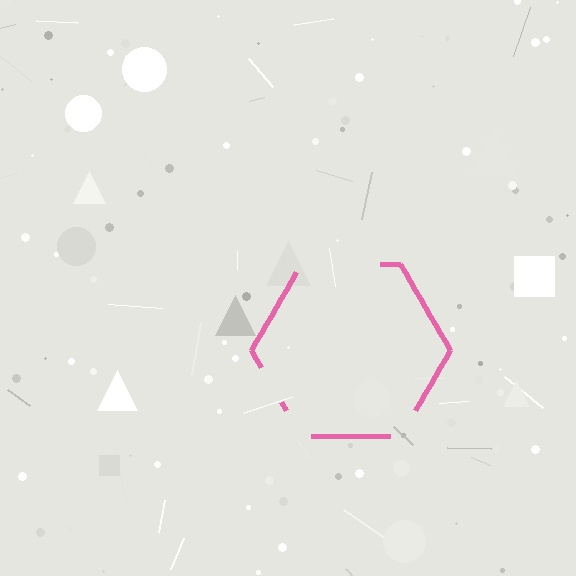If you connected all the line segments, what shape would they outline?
They would outline a hexagon.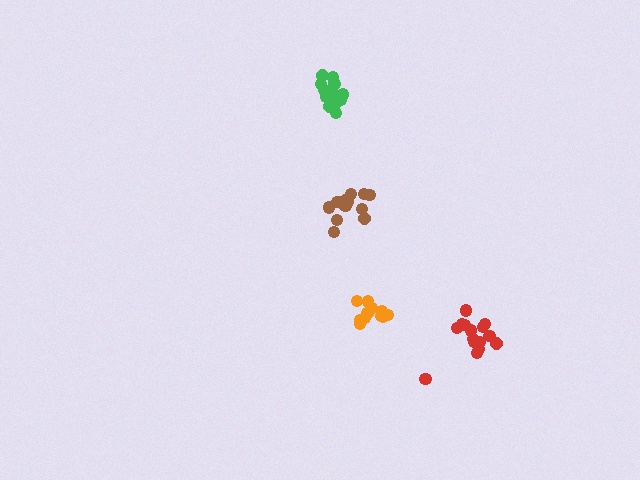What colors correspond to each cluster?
The clusters are colored: red, green, orange, brown.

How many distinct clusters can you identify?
There are 4 distinct clusters.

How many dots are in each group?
Group 1: 15 dots, Group 2: 14 dots, Group 3: 12 dots, Group 4: 13 dots (54 total).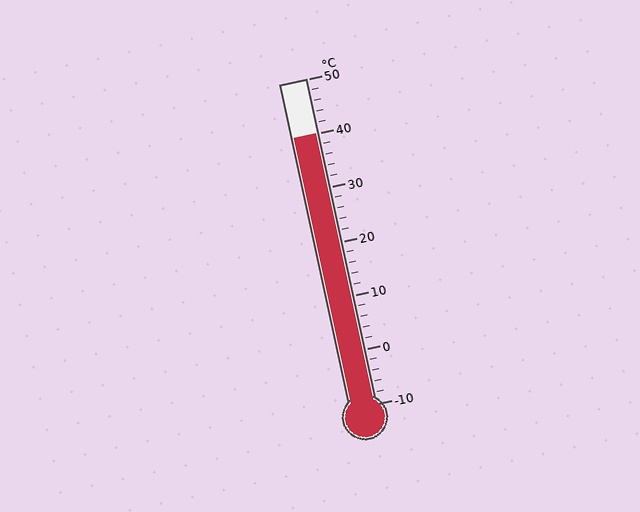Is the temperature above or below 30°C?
The temperature is above 30°C.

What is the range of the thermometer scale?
The thermometer scale ranges from -10°C to 50°C.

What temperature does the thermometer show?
The thermometer shows approximately 40°C.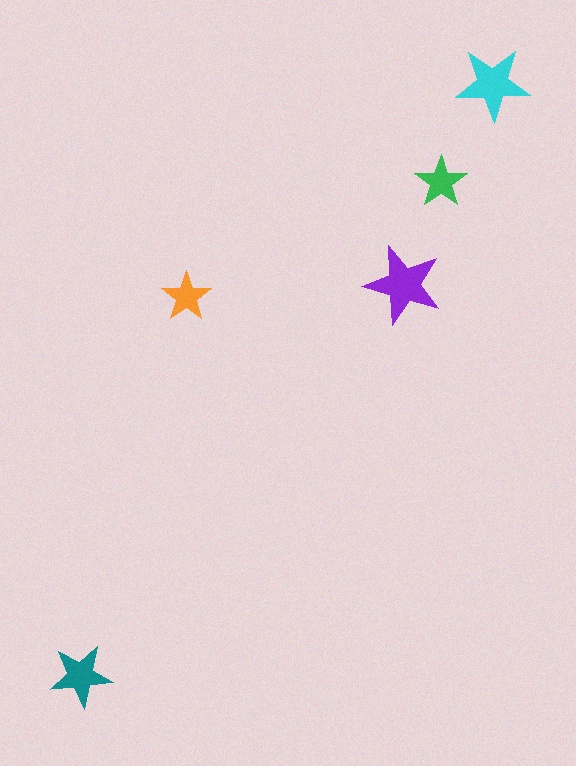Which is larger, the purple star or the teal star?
The purple one.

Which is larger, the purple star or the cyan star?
The purple one.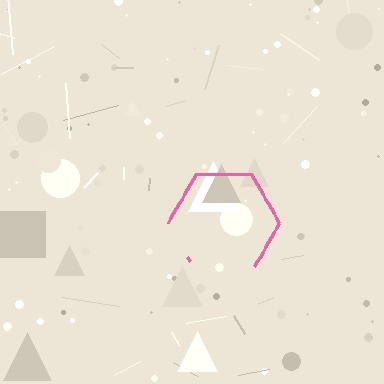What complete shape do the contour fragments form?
The contour fragments form a hexagon.